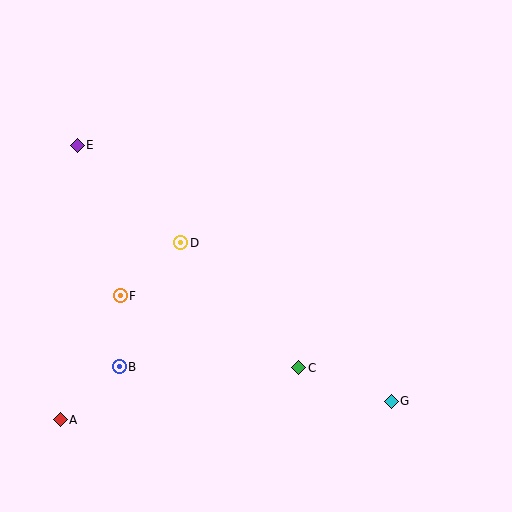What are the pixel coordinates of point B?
Point B is at (119, 367).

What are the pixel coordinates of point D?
Point D is at (181, 243).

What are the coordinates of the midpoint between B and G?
The midpoint between B and G is at (255, 384).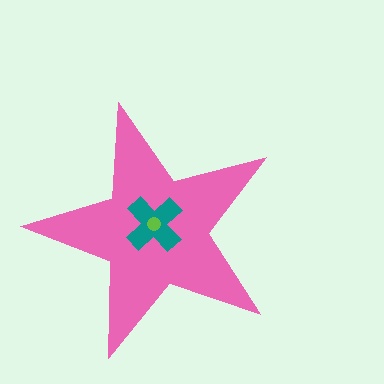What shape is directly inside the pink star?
The teal cross.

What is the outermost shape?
The pink star.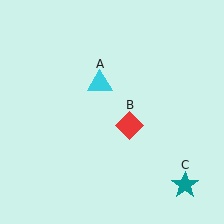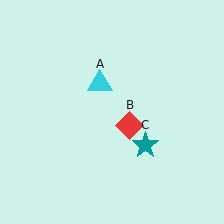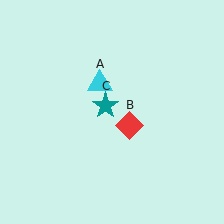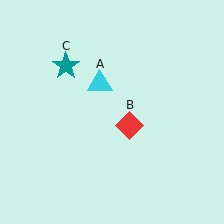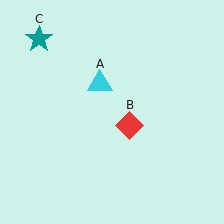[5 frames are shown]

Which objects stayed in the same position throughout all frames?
Cyan triangle (object A) and red diamond (object B) remained stationary.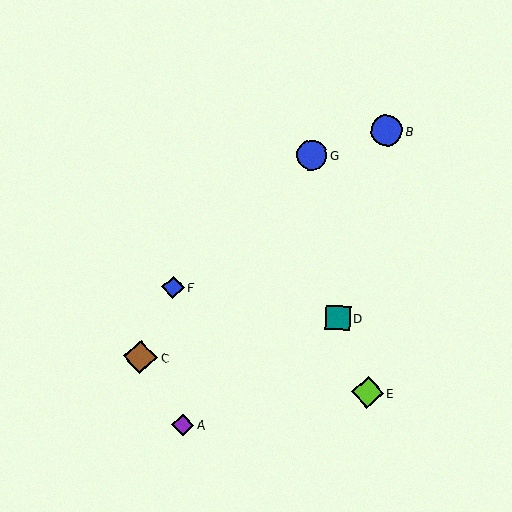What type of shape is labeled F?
Shape F is a blue diamond.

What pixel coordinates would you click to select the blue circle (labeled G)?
Click at (312, 155) to select the blue circle G.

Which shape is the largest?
The brown diamond (labeled C) is the largest.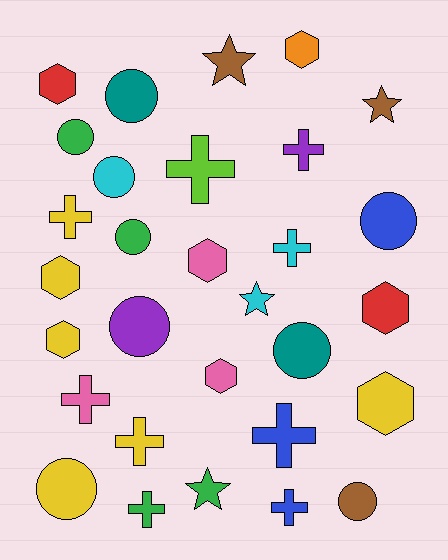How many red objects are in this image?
There are 2 red objects.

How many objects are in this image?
There are 30 objects.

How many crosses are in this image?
There are 9 crosses.